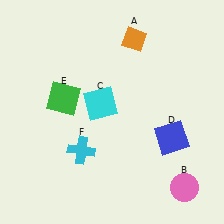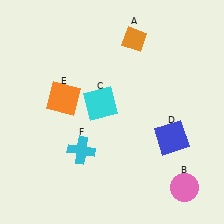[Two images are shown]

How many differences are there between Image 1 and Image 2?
There is 1 difference between the two images.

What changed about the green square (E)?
In Image 1, E is green. In Image 2, it changed to orange.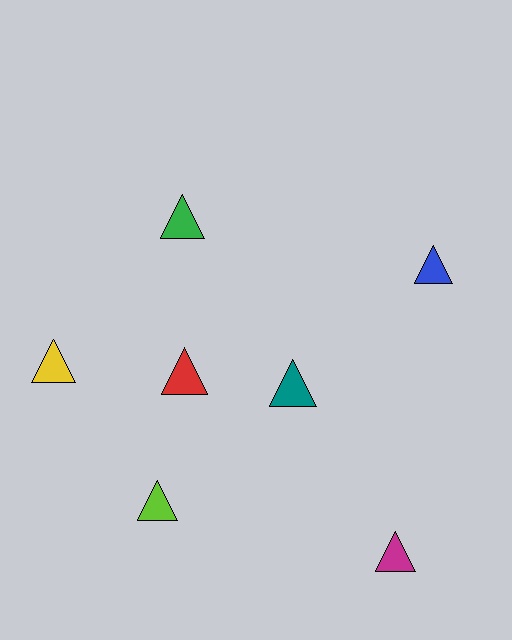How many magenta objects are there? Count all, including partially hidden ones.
There is 1 magenta object.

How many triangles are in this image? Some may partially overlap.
There are 7 triangles.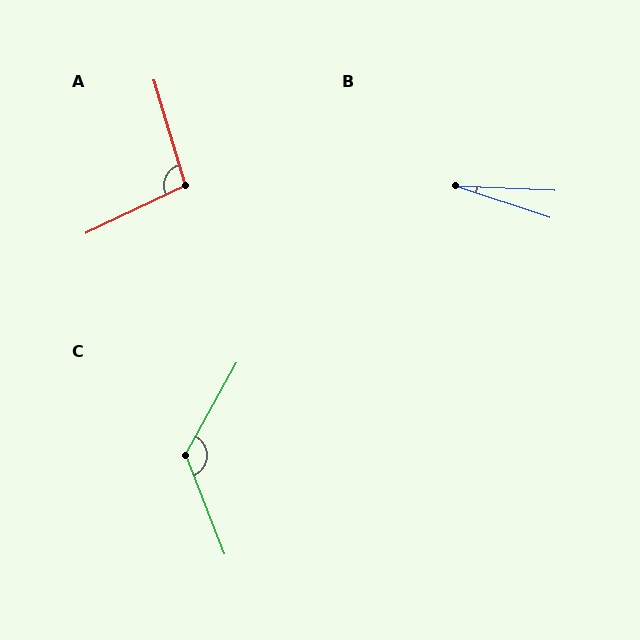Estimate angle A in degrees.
Approximately 99 degrees.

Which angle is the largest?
C, at approximately 130 degrees.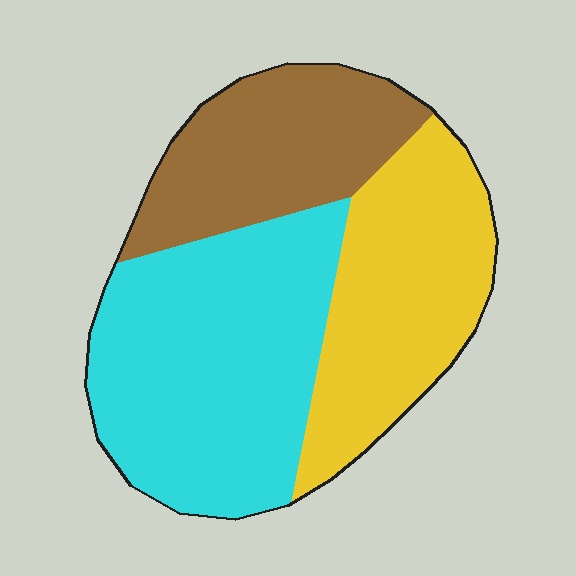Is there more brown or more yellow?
Yellow.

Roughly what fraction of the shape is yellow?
Yellow covers 31% of the shape.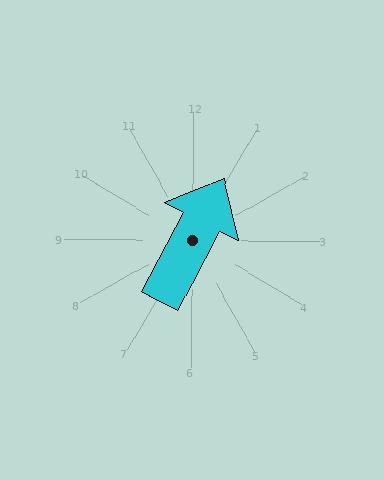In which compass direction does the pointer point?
Northeast.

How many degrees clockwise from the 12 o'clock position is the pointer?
Approximately 28 degrees.